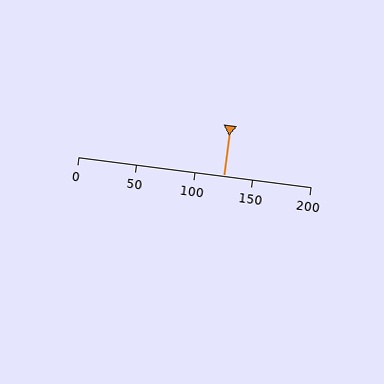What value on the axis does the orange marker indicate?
The marker indicates approximately 125.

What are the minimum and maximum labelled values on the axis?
The axis runs from 0 to 200.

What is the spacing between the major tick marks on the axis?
The major ticks are spaced 50 apart.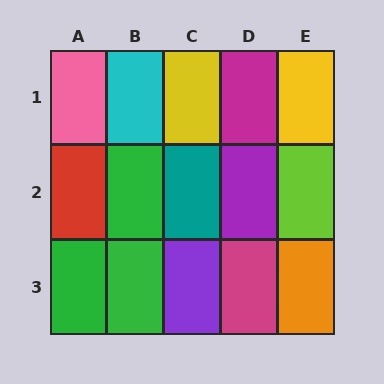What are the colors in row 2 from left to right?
Red, green, teal, purple, lime.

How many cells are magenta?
2 cells are magenta.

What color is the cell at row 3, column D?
Magenta.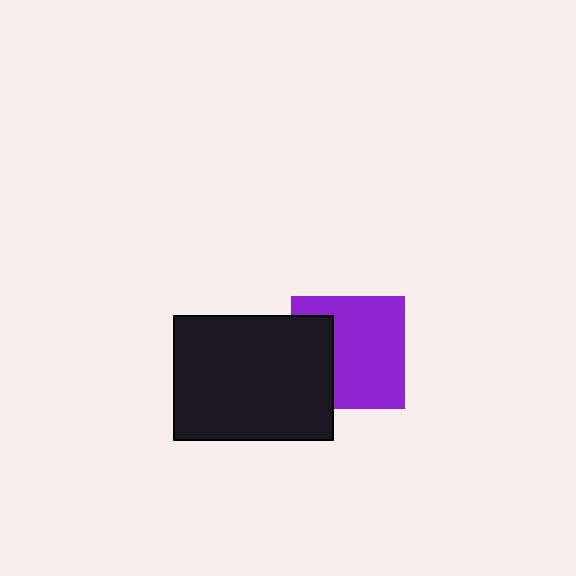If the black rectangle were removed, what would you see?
You would see the complete purple square.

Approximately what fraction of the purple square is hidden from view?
Roughly 30% of the purple square is hidden behind the black rectangle.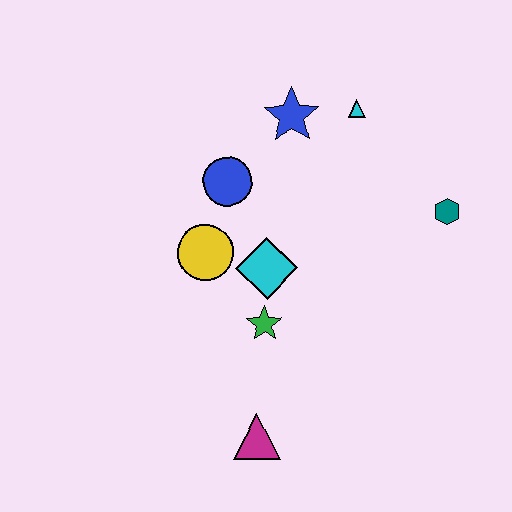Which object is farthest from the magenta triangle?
The cyan triangle is farthest from the magenta triangle.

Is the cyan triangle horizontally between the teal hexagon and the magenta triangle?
Yes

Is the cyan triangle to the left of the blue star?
No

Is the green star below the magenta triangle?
No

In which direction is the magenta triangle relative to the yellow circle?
The magenta triangle is below the yellow circle.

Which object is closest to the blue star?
The cyan triangle is closest to the blue star.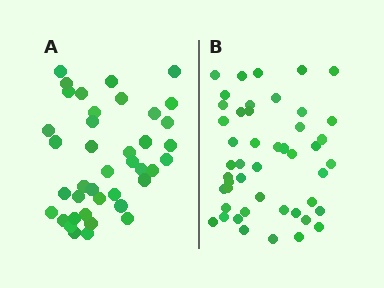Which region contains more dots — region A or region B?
Region B (the right region) has more dots.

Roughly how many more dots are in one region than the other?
Region B has roughly 8 or so more dots than region A.